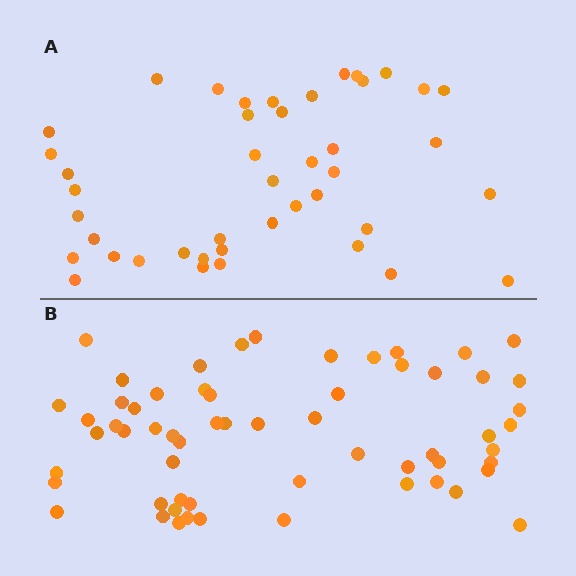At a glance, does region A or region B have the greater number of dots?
Region B (the bottom region) has more dots.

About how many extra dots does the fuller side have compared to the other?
Region B has approximately 15 more dots than region A.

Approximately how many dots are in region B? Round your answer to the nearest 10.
About 60 dots.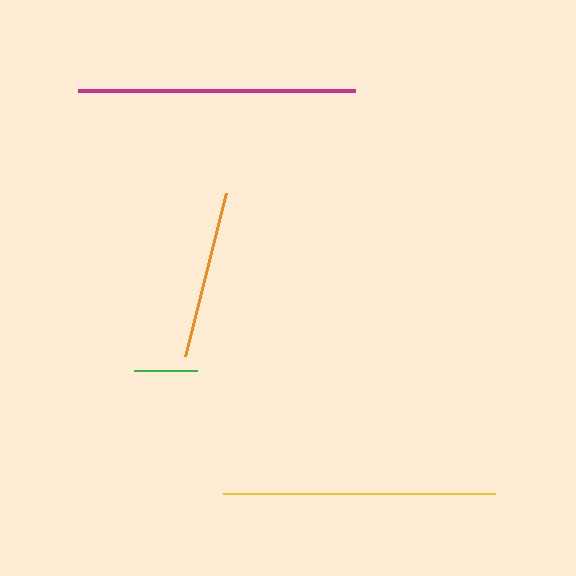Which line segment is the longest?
The magenta line is the longest at approximately 277 pixels.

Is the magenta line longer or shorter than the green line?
The magenta line is longer than the green line.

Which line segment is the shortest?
The green line is the shortest at approximately 63 pixels.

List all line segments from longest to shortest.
From longest to shortest: magenta, yellow, orange, green.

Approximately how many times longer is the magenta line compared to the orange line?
The magenta line is approximately 1.7 times the length of the orange line.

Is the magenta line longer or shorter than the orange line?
The magenta line is longer than the orange line.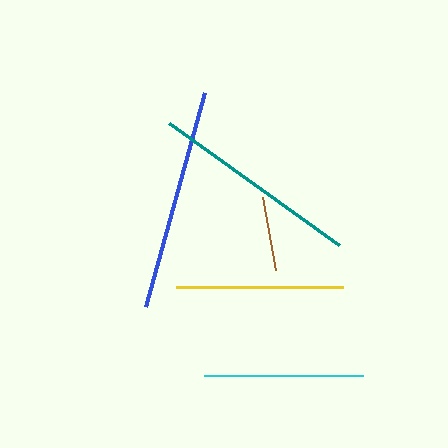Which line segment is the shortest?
The brown line is the shortest at approximately 75 pixels.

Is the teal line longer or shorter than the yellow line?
The teal line is longer than the yellow line.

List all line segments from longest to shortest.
From longest to shortest: blue, teal, yellow, cyan, brown.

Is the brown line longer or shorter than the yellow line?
The yellow line is longer than the brown line.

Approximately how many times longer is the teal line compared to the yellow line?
The teal line is approximately 1.3 times the length of the yellow line.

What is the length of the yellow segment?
The yellow segment is approximately 167 pixels long.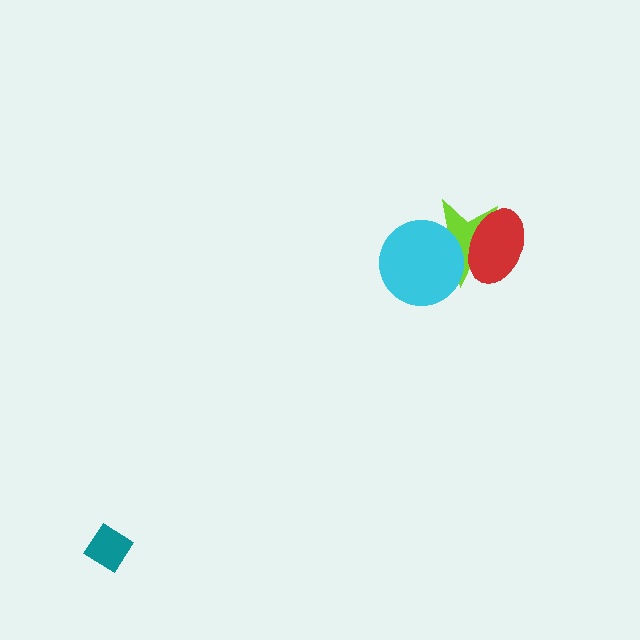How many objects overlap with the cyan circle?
1 object overlaps with the cyan circle.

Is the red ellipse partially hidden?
No, no other shape covers it.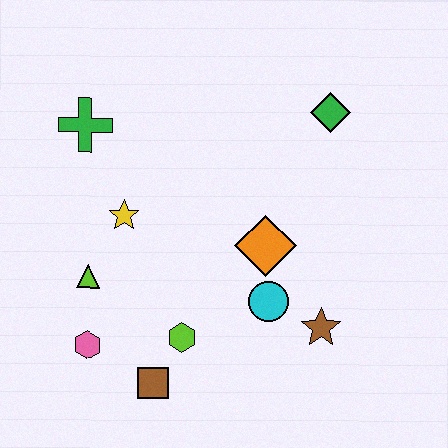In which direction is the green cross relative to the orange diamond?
The green cross is to the left of the orange diamond.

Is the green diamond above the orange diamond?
Yes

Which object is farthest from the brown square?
The green diamond is farthest from the brown square.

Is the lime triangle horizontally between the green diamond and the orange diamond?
No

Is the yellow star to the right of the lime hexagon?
No